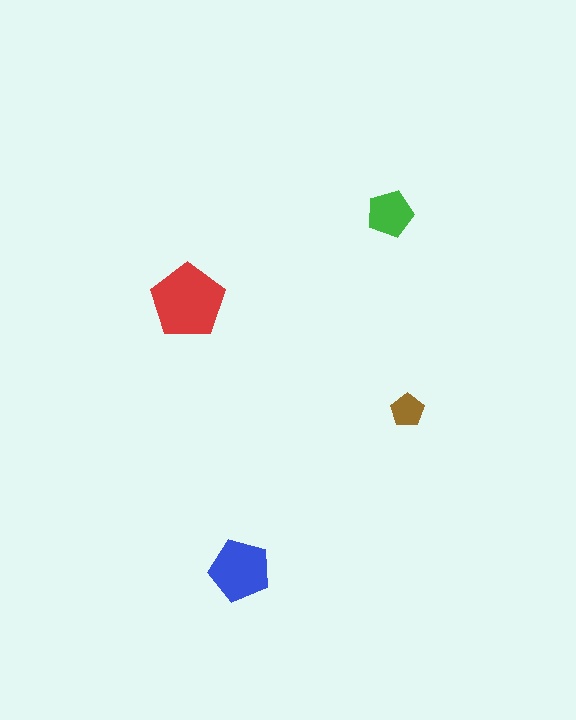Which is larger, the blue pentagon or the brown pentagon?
The blue one.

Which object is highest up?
The green pentagon is topmost.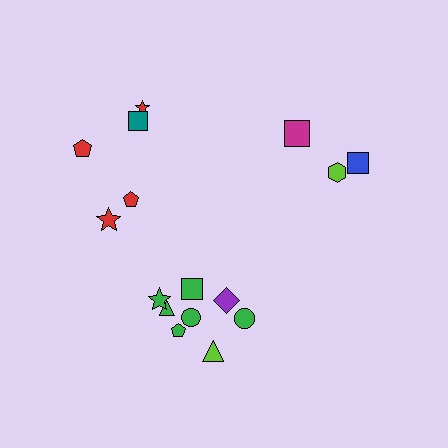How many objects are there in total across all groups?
There are 16 objects.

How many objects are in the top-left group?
There are 5 objects.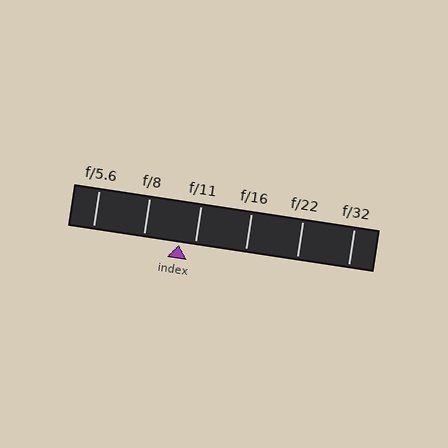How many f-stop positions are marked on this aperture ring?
There are 6 f-stop positions marked.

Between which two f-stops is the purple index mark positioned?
The index mark is between f/8 and f/11.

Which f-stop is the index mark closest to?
The index mark is closest to f/11.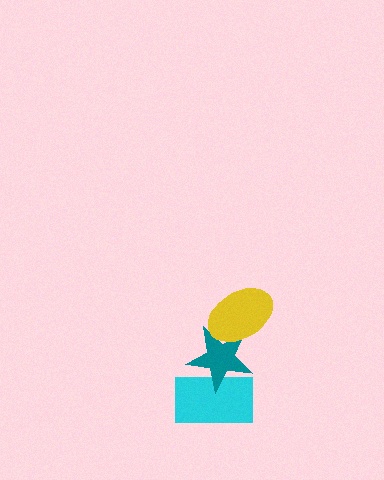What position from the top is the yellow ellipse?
The yellow ellipse is 1st from the top.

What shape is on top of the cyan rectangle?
The teal star is on top of the cyan rectangle.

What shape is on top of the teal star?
The yellow ellipse is on top of the teal star.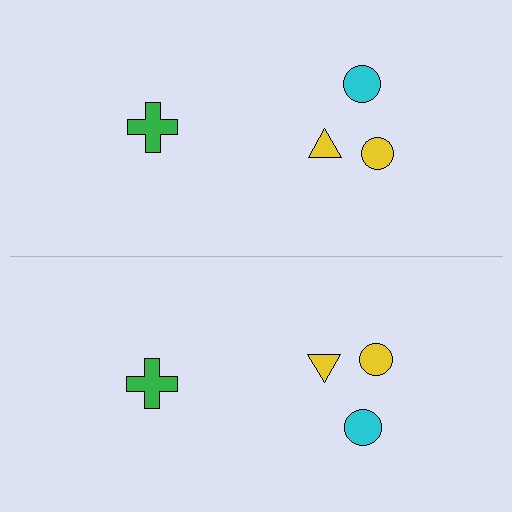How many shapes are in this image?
There are 8 shapes in this image.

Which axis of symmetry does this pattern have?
The pattern has a horizontal axis of symmetry running through the center of the image.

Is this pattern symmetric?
Yes, this pattern has bilateral (reflection) symmetry.